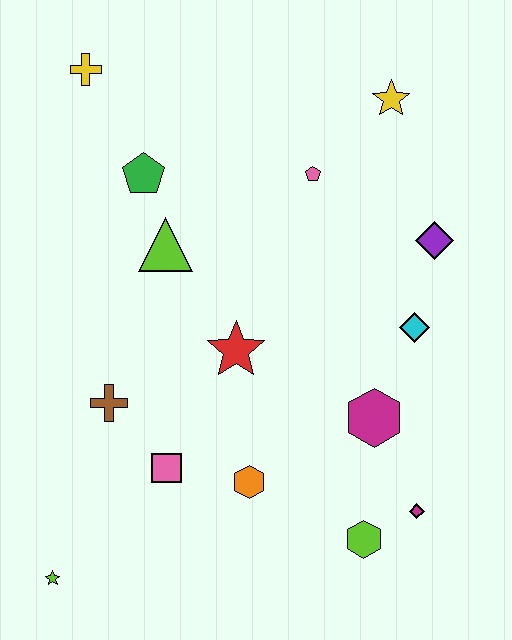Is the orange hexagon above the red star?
No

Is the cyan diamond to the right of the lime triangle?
Yes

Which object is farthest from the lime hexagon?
The yellow cross is farthest from the lime hexagon.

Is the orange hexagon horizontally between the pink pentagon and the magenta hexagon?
No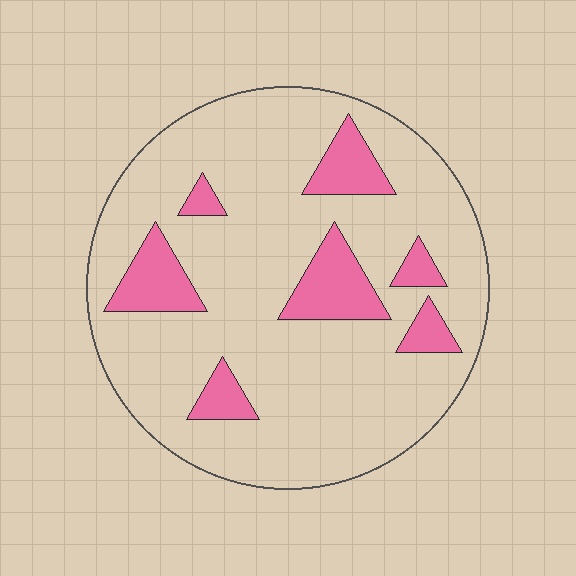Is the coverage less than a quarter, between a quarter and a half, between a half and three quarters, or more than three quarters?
Less than a quarter.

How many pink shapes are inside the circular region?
7.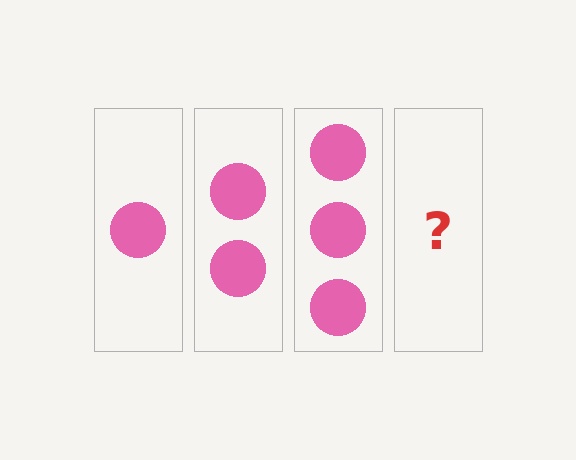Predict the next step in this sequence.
The next step is 4 circles.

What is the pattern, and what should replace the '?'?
The pattern is that each step adds one more circle. The '?' should be 4 circles.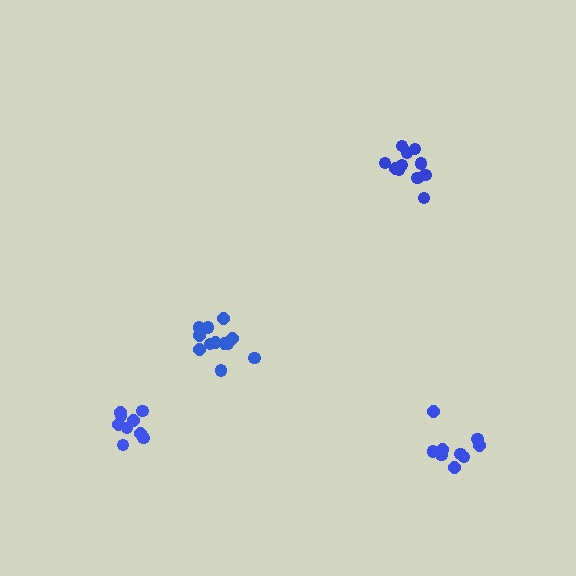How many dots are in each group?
Group 1: 9 dots, Group 2: 11 dots, Group 3: 12 dots, Group 4: 9 dots (41 total).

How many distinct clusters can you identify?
There are 4 distinct clusters.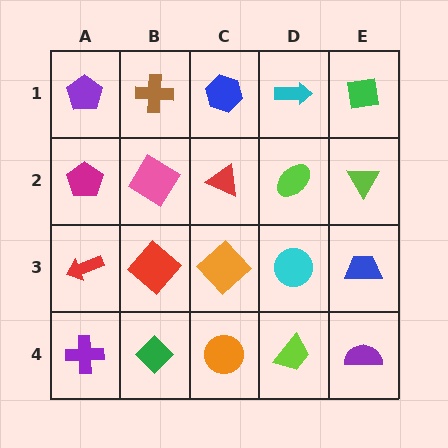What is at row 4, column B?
A green diamond.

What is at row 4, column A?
A purple cross.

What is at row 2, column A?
A magenta pentagon.